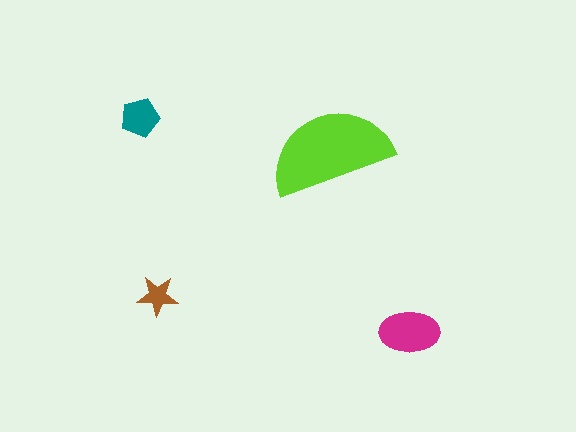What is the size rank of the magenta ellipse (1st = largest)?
2nd.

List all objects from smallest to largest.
The brown star, the teal pentagon, the magenta ellipse, the lime semicircle.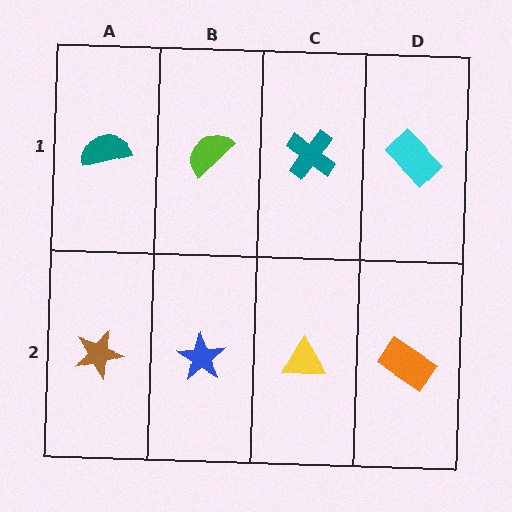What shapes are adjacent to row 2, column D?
A cyan rectangle (row 1, column D), a yellow triangle (row 2, column C).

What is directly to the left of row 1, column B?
A teal semicircle.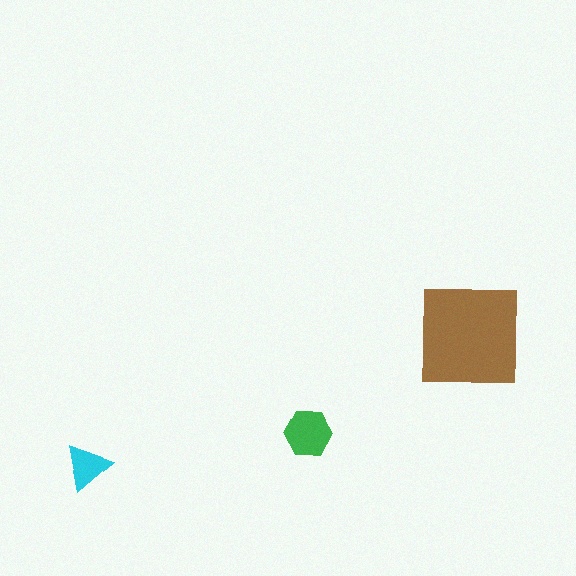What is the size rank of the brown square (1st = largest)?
1st.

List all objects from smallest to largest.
The cyan triangle, the green hexagon, the brown square.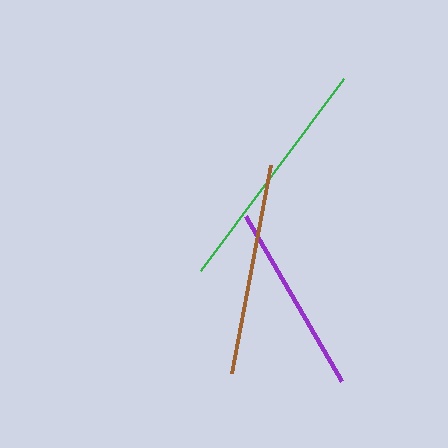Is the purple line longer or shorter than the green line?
The green line is longer than the purple line.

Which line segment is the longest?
The green line is the longest at approximately 240 pixels.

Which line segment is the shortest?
The purple line is the shortest at approximately 191 pixels.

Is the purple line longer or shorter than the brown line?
The brown line is longer than the purple line.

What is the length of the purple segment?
The purple segment is approximately 191 pixels long.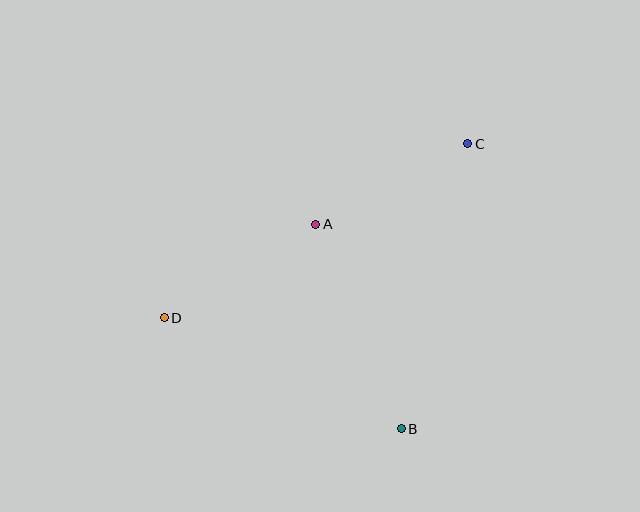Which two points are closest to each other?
Points A and C are closest to each other.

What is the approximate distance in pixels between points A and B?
The distance between A and B is approximately 221 pixels.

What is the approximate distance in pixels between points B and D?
The distance between B and D is approximately 261 pixels.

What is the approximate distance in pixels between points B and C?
The distance between B and C is approximately 293 pixels.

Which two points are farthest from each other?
Points C and D are farthest from each other.